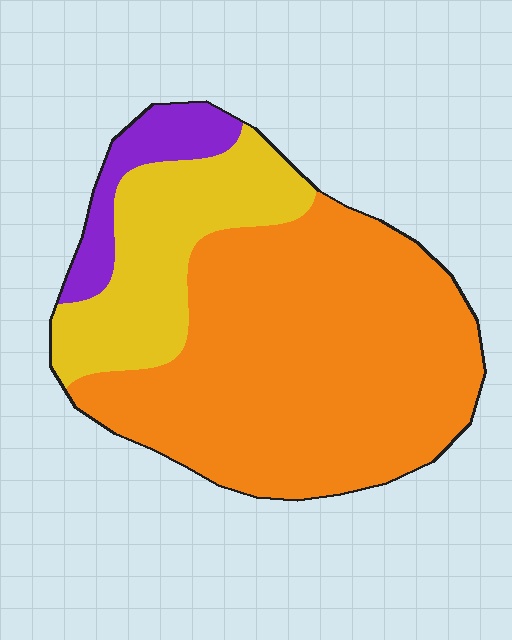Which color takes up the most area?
Orange, at roughly 65%.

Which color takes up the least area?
Purple, at roughly 10%.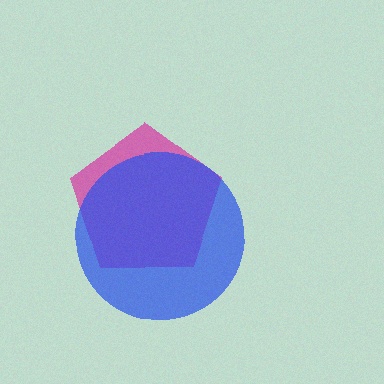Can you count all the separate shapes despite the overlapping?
Yes, there are 2 separate shapes.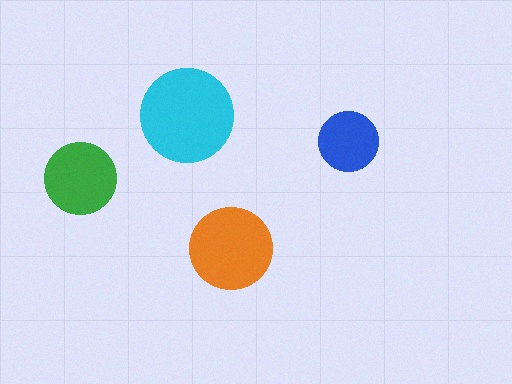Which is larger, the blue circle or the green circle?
The green one.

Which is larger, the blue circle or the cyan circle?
The cyan one.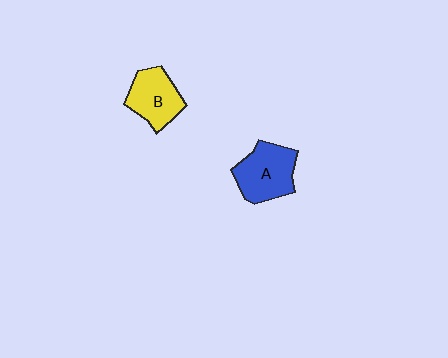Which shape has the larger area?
Shape A (blue).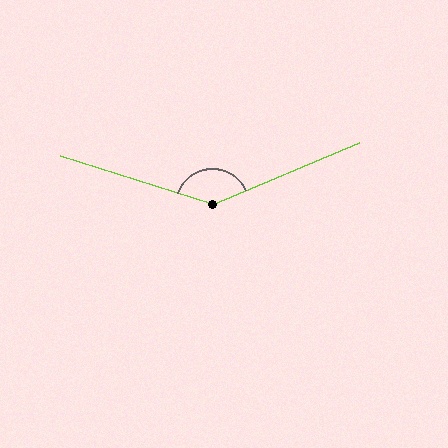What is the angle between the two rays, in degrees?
Approximately 139 degrees.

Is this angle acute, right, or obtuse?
It is obtuse.